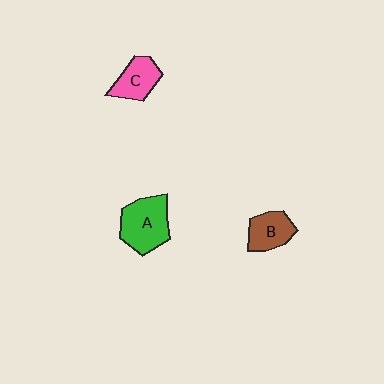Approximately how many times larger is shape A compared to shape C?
Approximately 1.5 times.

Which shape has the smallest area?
Shape B (brown).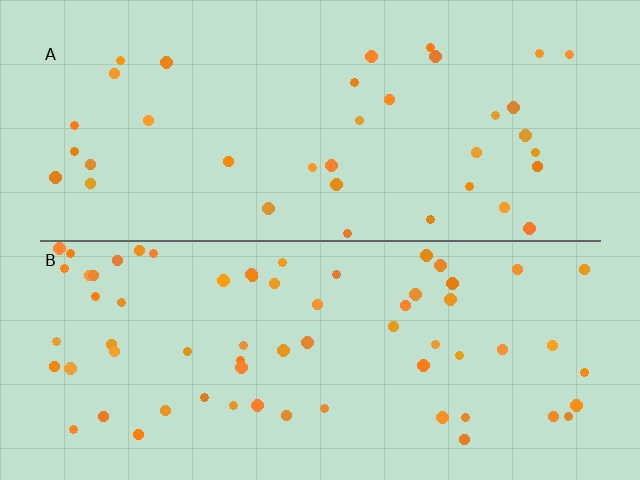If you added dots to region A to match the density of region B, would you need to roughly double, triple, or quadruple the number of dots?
Approximately double.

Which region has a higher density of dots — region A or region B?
B (the bottom).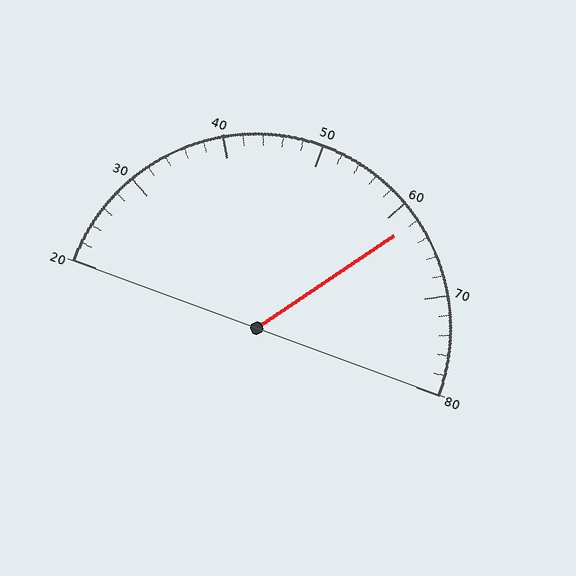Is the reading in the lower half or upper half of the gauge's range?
The reading is in the upper half of the range (20 to 80).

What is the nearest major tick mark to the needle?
The nearest major tick mark is 60.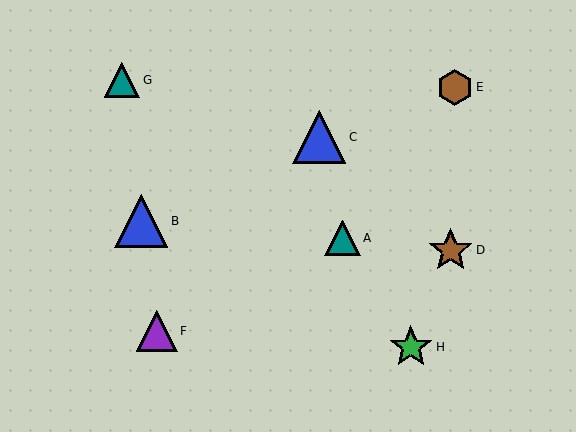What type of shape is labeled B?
Shape B is a blue triangle.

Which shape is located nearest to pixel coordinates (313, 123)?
The blue triangle (labeled C) at (319, 137) is nearest to that location.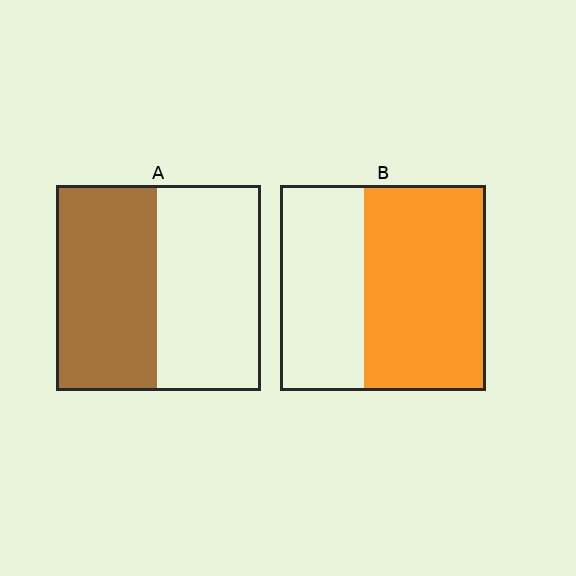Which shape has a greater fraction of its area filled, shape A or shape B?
Shape B.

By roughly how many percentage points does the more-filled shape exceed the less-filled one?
By roughly 10 percentage points (B over A).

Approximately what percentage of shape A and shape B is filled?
A is approximately 50% and B is approximately 60%.